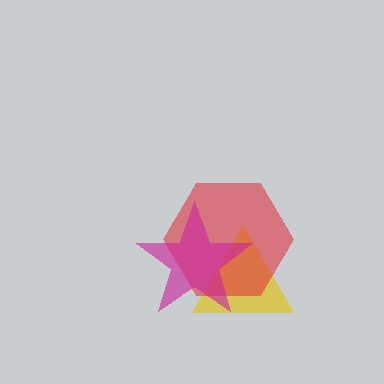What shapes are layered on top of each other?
The layered shapes are: a yellow triangle, a red hexagon, a magenta star.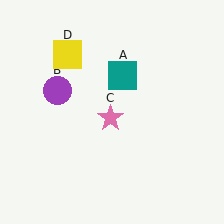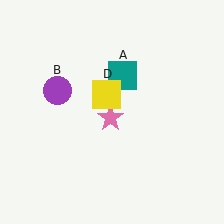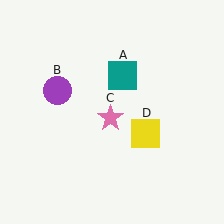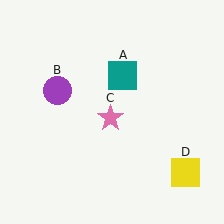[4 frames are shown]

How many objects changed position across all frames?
1 object changed position: yellow square (object D).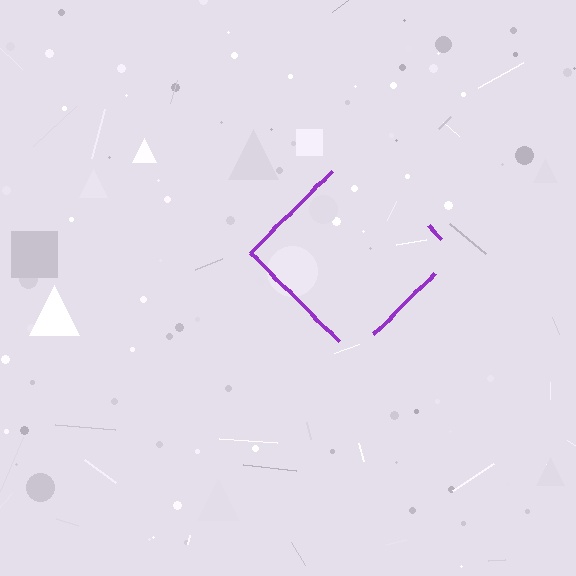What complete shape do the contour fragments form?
The contour fragments form a diamond.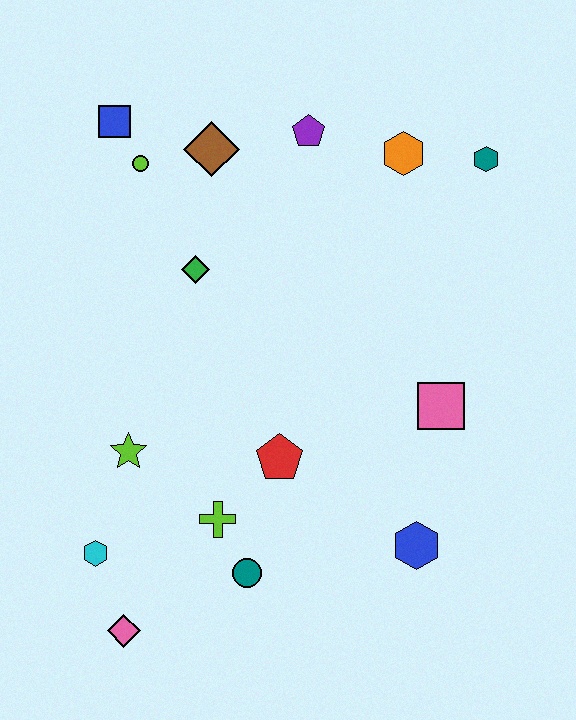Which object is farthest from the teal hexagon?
The pink diamond is farthest from the teal hexagon.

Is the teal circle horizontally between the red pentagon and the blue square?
Yes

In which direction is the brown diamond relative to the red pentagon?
The brown diamond is above the red pentagon.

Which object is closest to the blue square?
The lime circle is closest to the blue square.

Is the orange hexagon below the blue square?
Yes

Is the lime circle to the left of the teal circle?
Yes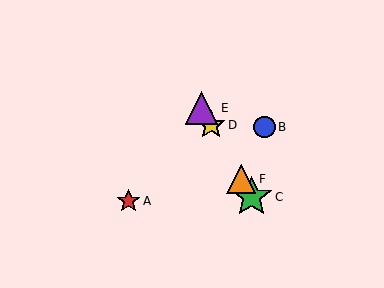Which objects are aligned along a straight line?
Objects C, D, E, F are aligned along a straight line.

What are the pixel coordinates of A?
Object A is at (129, 201).